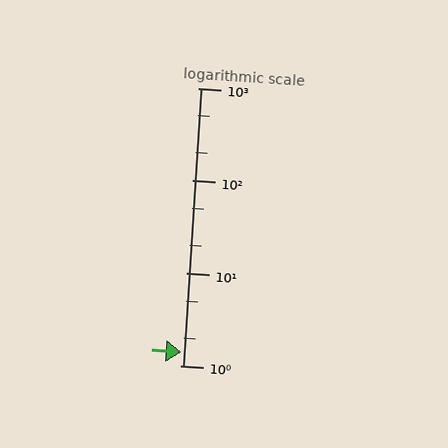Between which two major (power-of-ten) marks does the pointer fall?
The pointer is between 1 and 10.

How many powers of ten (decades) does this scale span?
The scale spans 3 decades, from 1 to 1000.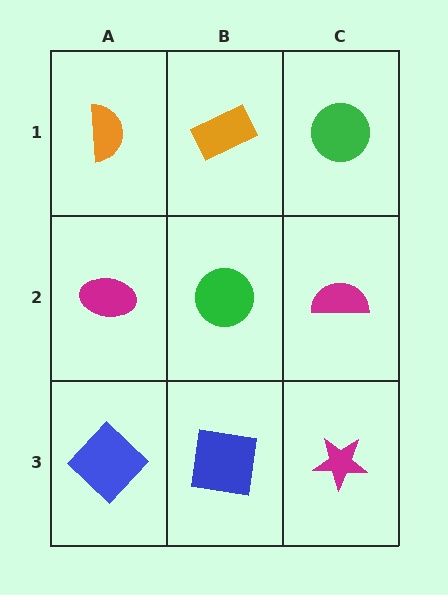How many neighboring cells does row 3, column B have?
3.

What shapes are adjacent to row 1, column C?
A magenta semicircle (row 2, column C), an orange rectangle (row 1, column B).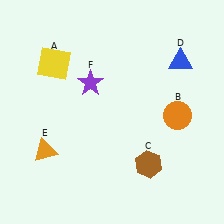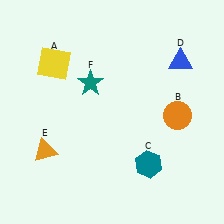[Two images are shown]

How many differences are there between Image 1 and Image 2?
There are 2 differences between the two images.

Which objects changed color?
C changed from brown to teal. F changed from purple to teal.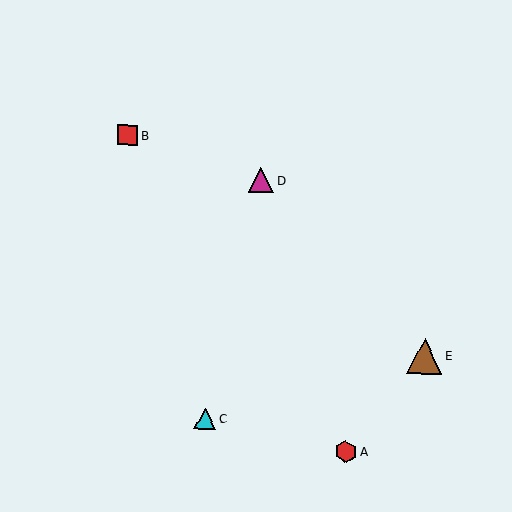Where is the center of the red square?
The center of the red square is at (128, 135).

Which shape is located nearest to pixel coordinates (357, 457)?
The red hexagon (labeled A) at (346, 452) is nearest to that location.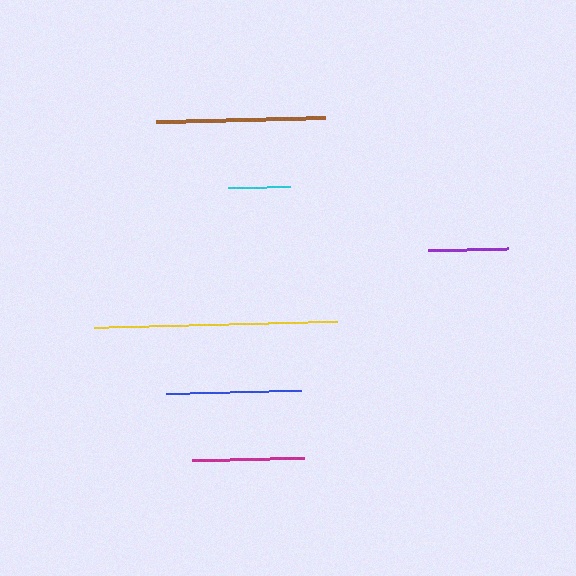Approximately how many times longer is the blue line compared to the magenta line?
The blue line is approximately 1.2 times the length of the magenta line.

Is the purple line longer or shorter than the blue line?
The blue line is longer than the purple line.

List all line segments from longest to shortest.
From longest to shortest: yellow, brown, blue, magenta, purple, cyan.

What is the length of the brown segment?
The brown segment is approximately 169 pixels long.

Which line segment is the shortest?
The cyan line is the shortest at approximately 62 pixels.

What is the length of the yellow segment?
The yellow segment is approximately 242 pixels long.